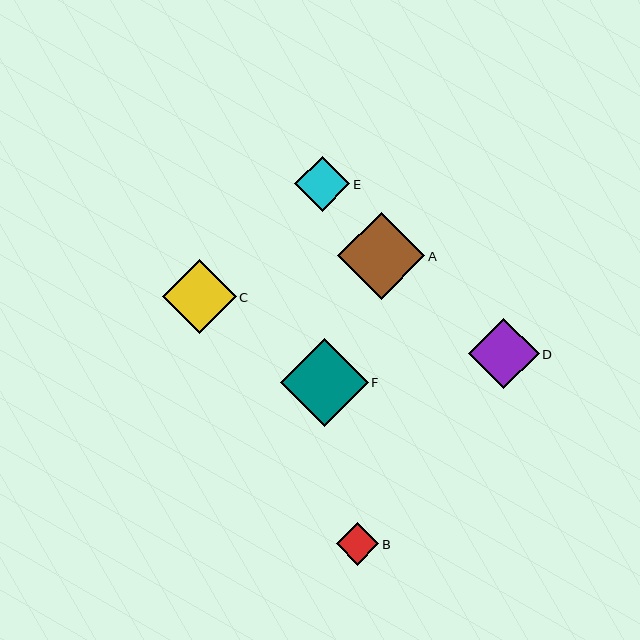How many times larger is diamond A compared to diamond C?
Diamond A is approximately 1.2 times the size of diamond C.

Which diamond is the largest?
Diamond F is the largest with a size of approximately 88 pixels.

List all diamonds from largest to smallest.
From largest to smallest: F, A, C, D, E, B.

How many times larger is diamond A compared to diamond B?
Diamond A is approximately 2.0 times the size of diamond B.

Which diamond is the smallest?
Diamond B is the smallest with a size of approximately 43 pixels.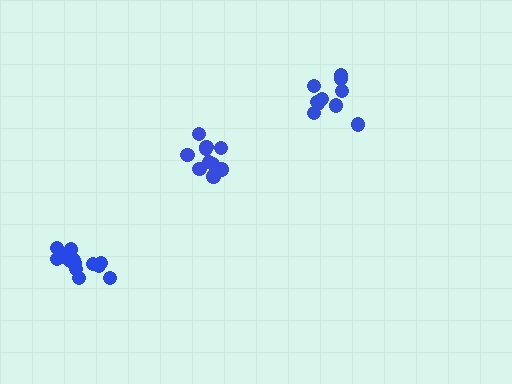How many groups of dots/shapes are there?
There are 3 groups.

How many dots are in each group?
Group 1: 10 dots, Group 2: 10 dots, Group 3: 15 dots (35 total).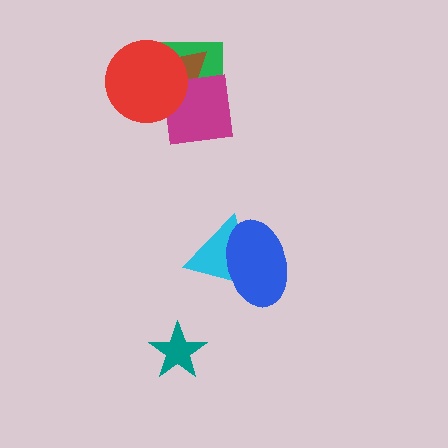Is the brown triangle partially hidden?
Yes, it is partially covered by another shape.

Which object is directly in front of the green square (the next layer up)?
The brown triangle is directly in front of the green square.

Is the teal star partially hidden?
No, no other shape covers it.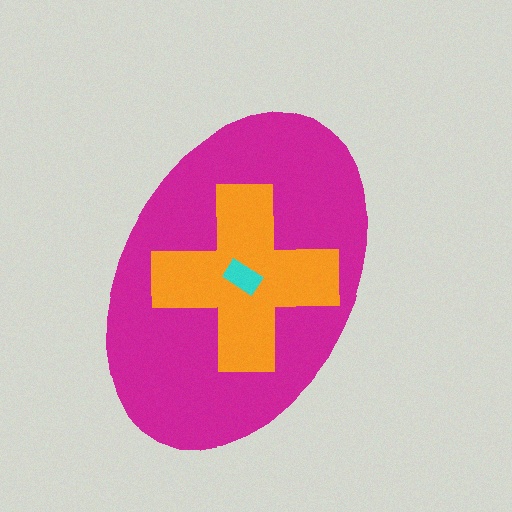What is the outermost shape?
The magenta ellipse.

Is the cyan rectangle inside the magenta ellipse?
Yes.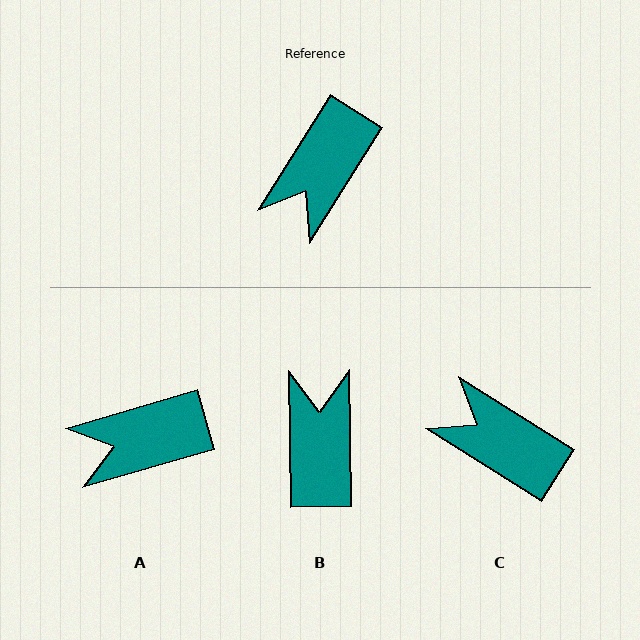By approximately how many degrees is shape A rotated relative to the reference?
Approximately 41 degrees clockwise.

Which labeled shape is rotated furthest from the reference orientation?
B, about 147 degrees away.